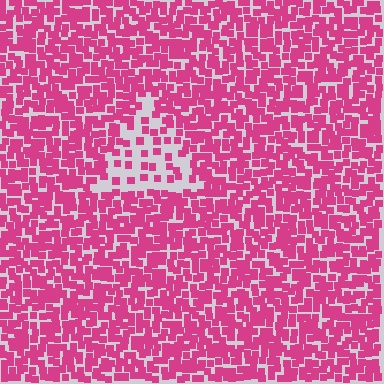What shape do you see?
I see a triangle.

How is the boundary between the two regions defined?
The boundary is defined by a change in element density (approximately 2.6x ratio). All elements are the same color, size, and shape.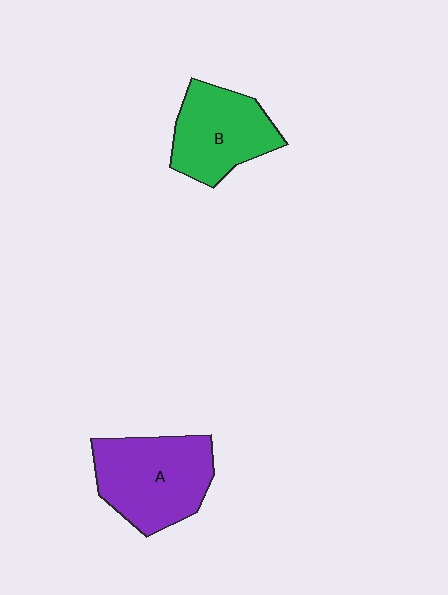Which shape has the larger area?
Shape A (purple).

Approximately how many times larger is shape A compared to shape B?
Approximately 1.2 times.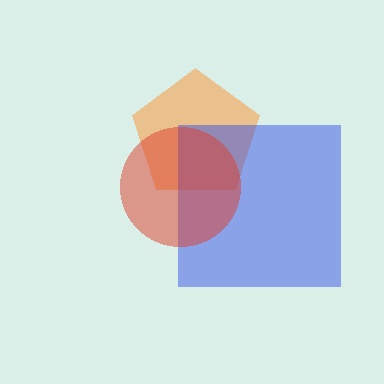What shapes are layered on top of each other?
The layered shapes are: an orange pentagon, a blue square, a red circle.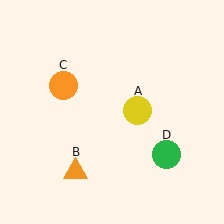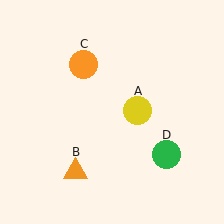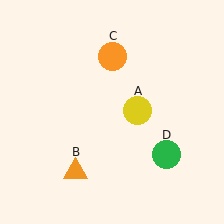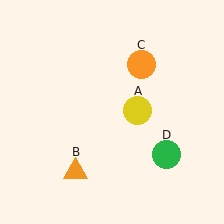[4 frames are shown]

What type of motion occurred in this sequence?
The orange circle (object C) rotated clockwise around the center of the scene.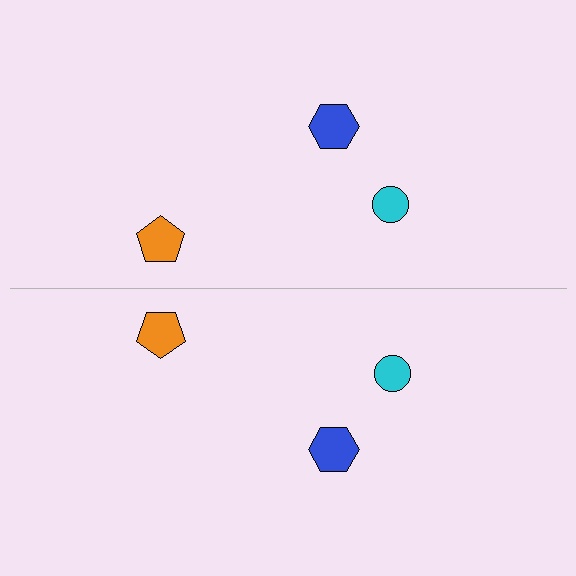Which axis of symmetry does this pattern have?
The pattern has a horizontal axis of symmetry running through the center of the image.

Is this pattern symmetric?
Yes, this pattern has bilateral (reflection) symmetry.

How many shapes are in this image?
There are 6 shapes in this image.